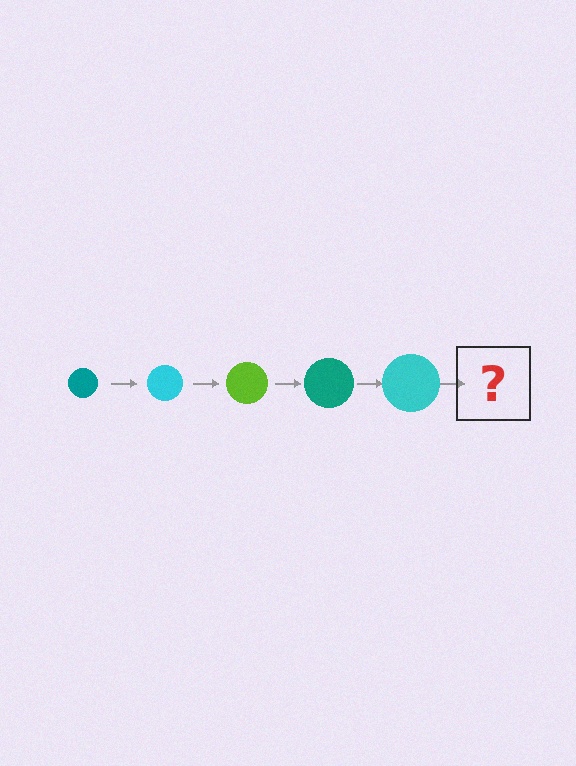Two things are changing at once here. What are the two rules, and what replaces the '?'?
The two rules are that the circle grows larger each step and the color cycles through teal, cyan, and lime. The '?' should be a lime circle, larger than the previous one.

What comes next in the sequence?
The next element should be a lime circle, larger than the previous one.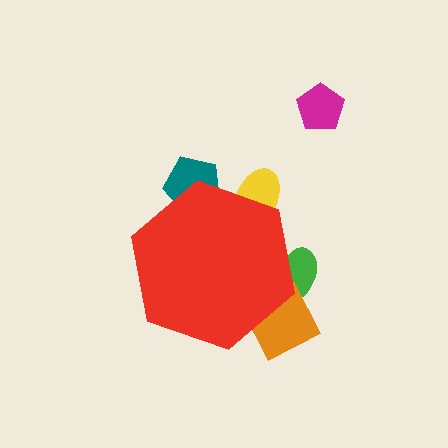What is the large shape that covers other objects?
A red hexagon.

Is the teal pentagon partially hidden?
Yes, the teal pentagon is partially hidden behind the red hexagon.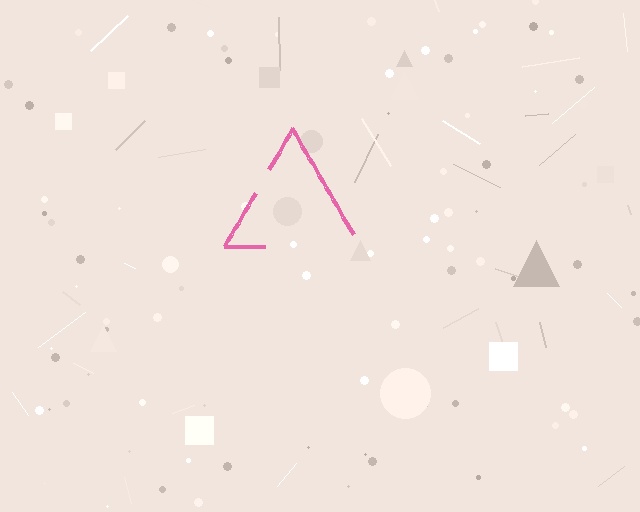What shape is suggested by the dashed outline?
The dashed outline suggests a triangle.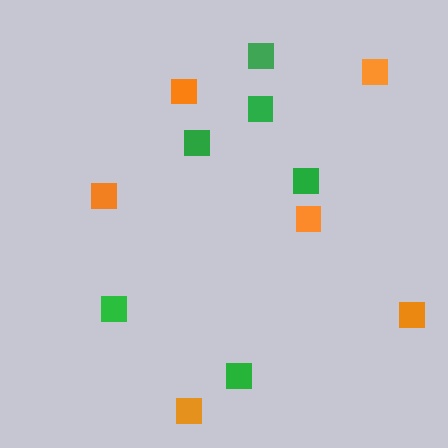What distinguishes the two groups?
There are 2 groups: one group of orange squares (6) and one group of green squares (6).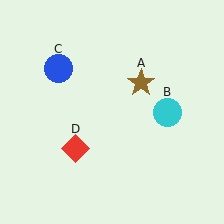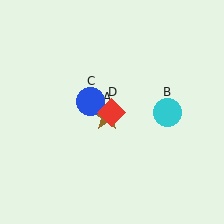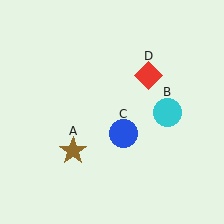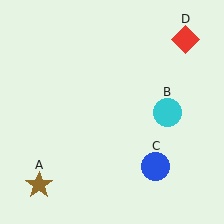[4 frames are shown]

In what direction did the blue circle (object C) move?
The blue circle (object C) moved down and to the right.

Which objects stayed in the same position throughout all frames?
Cyan circle (object B) remained stationary.